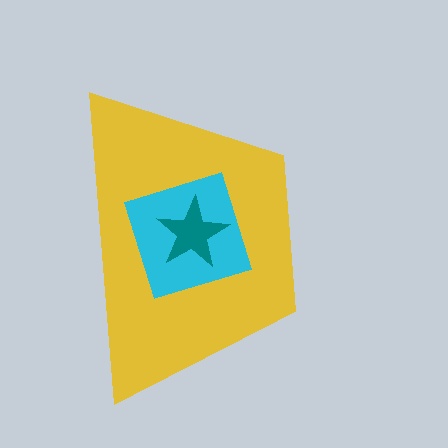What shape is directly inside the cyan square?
The teal star.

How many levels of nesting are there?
3.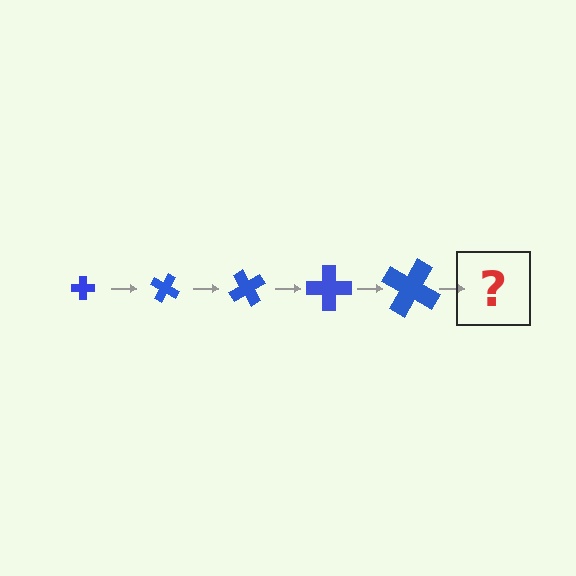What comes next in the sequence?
The next element should be a cross, larger than the previous one and rotated 150 degrees from the start.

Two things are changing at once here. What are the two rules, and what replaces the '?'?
The two rules are that the cross grows larger each step and it rotates 30 degrees each step. The '?' should be a cross, larger than the previous one and rotated 150 degrees from the start.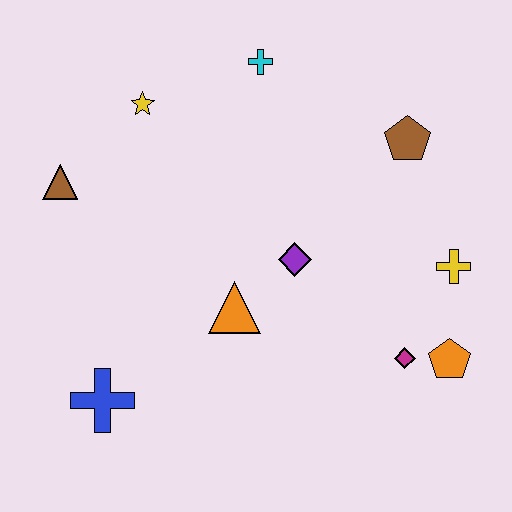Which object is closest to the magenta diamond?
The orange pentagon is closest to the magenta diamond.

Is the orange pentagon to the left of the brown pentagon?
No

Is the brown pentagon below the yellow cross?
No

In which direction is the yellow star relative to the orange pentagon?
The yellow star is to the left of the orange pentagon.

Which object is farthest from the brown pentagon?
The blue cross is farthest from the brown pentagon.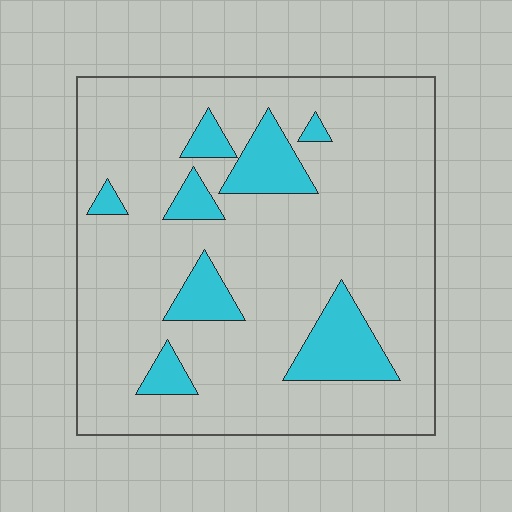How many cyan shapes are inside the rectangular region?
8.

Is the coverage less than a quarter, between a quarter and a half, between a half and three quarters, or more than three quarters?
Less than a quarter.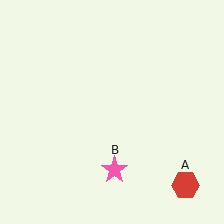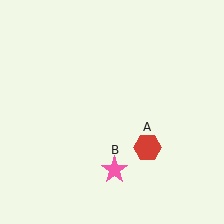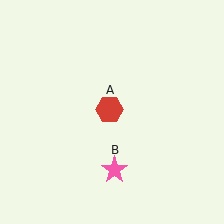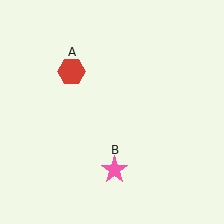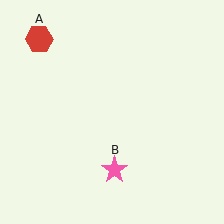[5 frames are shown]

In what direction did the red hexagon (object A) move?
The red hexagon (object A) moved up and to the left.